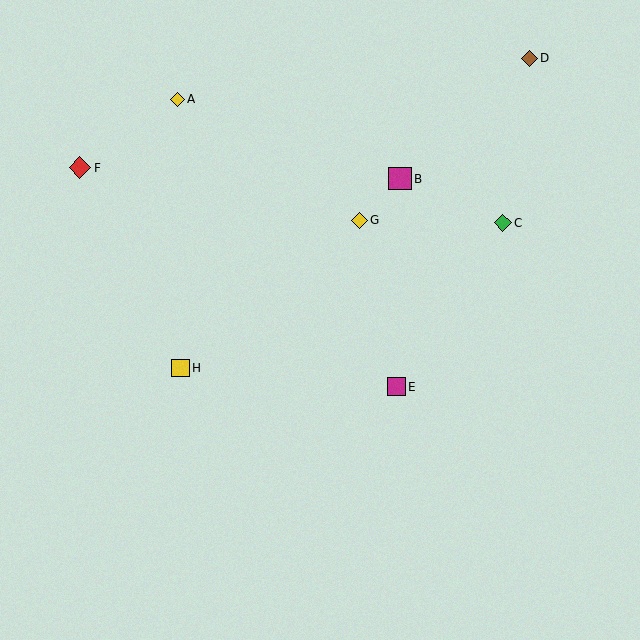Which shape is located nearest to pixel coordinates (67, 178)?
The red diamond (labeled F) at (80, 168) is nearest to that location.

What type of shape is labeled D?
Shape D is a brown diamond.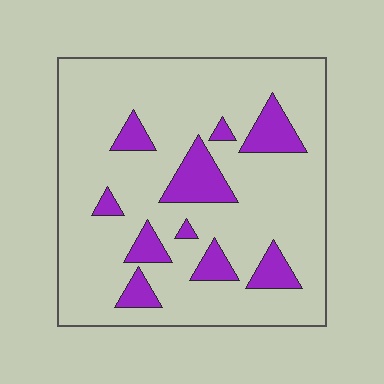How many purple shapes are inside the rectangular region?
10.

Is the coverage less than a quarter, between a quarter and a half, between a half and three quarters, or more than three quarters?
Less than a quarter.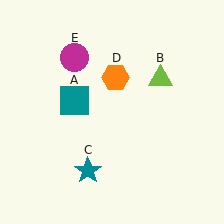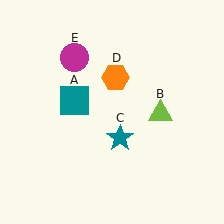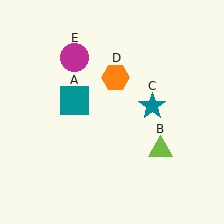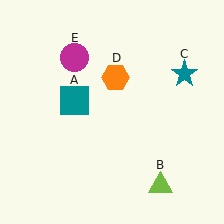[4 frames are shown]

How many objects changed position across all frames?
2 objects changed position: lime triangle (object B), teal star (object C).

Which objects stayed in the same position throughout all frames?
Teal square (object A) and orange hexagon (object D) and magenta circle (object E) remained stationary.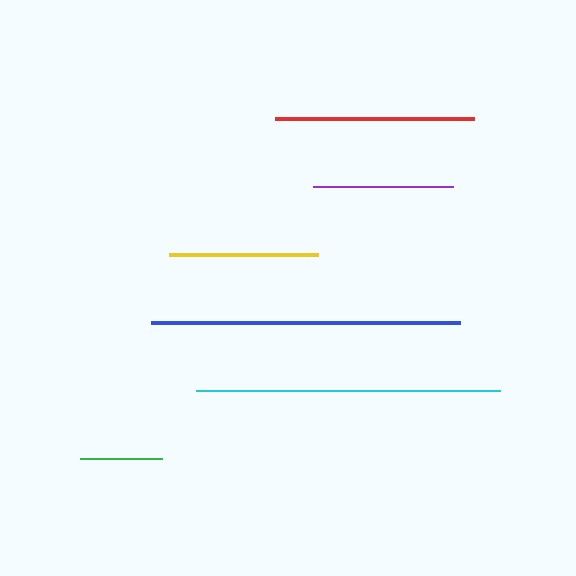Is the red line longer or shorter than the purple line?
The red line is longer than the purple line.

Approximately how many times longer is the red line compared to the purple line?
The red line is approximately 1.4 times the length of the purple line.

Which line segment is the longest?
The blue line is the longest at approximately 309 pixels.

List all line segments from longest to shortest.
From longest to shortest: blue, cyan, red, yellow, purple, green.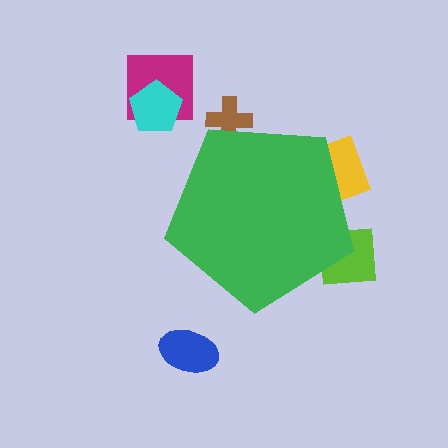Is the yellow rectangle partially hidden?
Yes, the yellow rectangle is partially hidden behind the green pentagon.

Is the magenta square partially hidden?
No, the magenta square is fully visible.